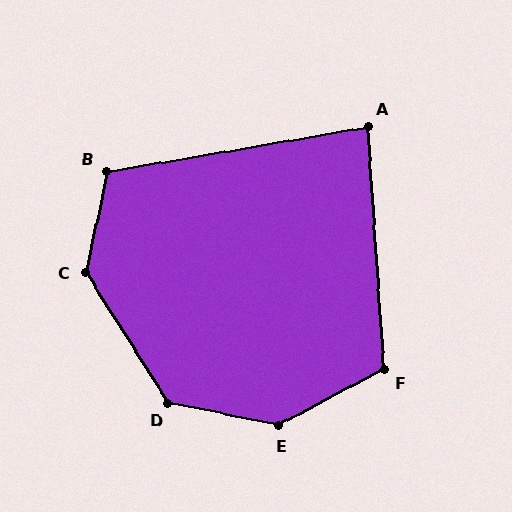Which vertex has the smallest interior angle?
A, at approximately 84 degrees.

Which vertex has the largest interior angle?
E, at approximately 140 degrees.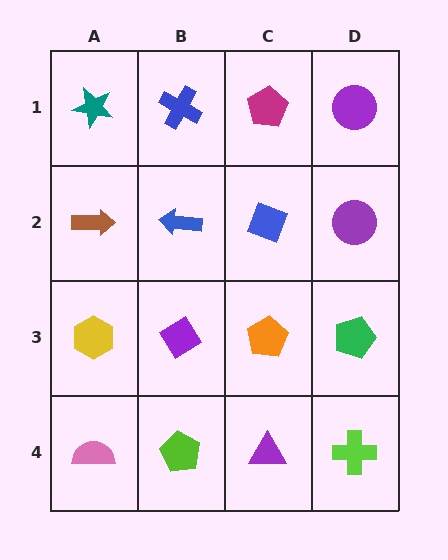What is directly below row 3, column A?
A pink semicircle.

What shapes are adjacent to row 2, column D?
A purple circle (row 1, column D), a green pentagon (row 3, column D), a blue diamond (row 2, column C).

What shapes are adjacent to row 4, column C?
An orange pentagon (row 3, column C), a lime pentagon (row 4, column B), a lime cross (row 4, column D).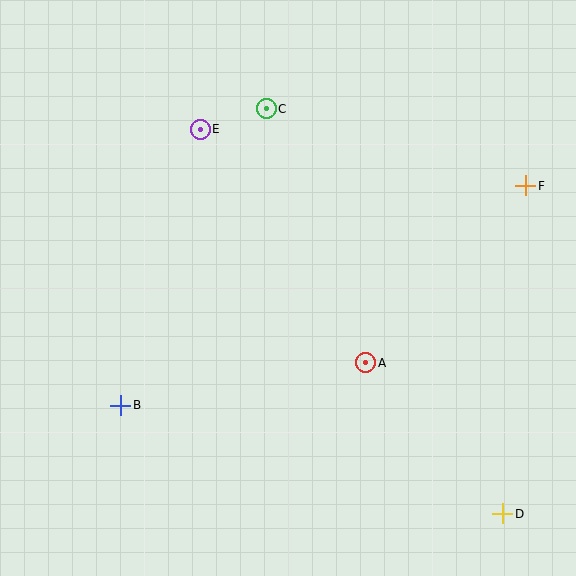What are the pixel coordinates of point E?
Point E is at (200, 129).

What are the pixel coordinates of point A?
Point A is at (366, 363).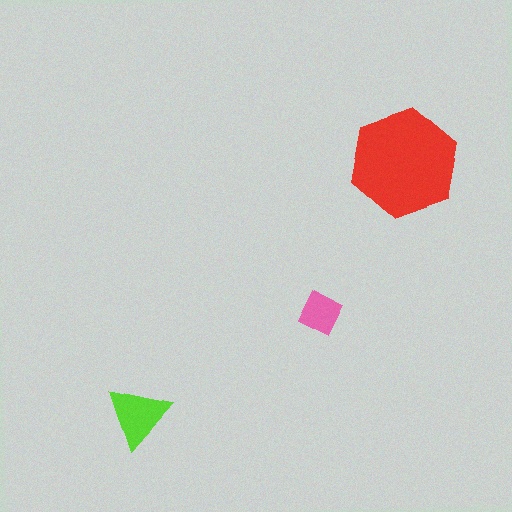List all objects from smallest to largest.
The pink square, the lime triangle, the red hexagon.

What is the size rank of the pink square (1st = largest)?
3rd.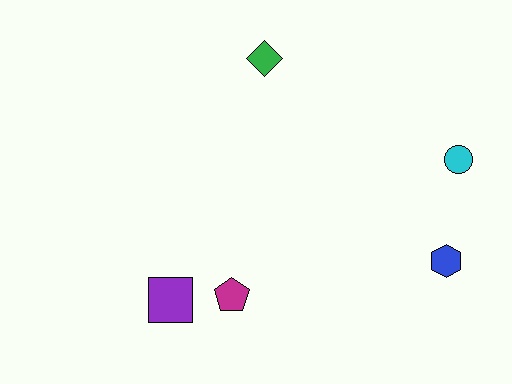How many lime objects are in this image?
There are no lime objects.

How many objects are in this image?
There are 5 objects.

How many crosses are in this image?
There are no crosses.